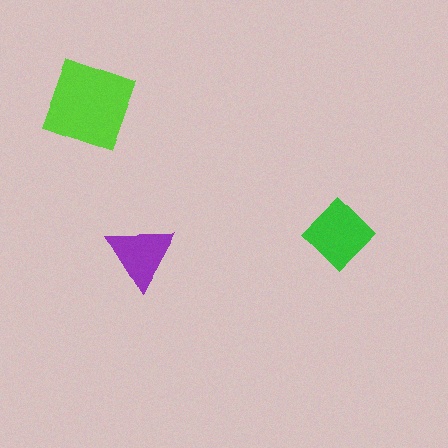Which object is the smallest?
The purple triangle.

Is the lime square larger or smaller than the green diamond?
Larger.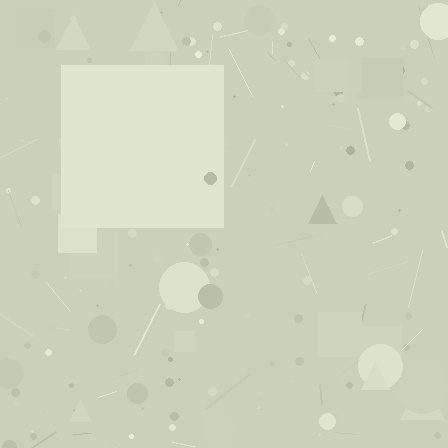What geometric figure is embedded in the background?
A square is embedded in the background.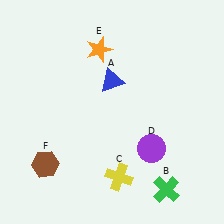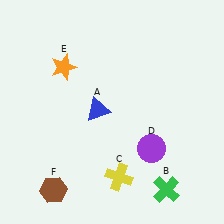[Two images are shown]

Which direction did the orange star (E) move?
The orange star (E) moved left.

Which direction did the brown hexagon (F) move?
The brown hexagon (F) moved down.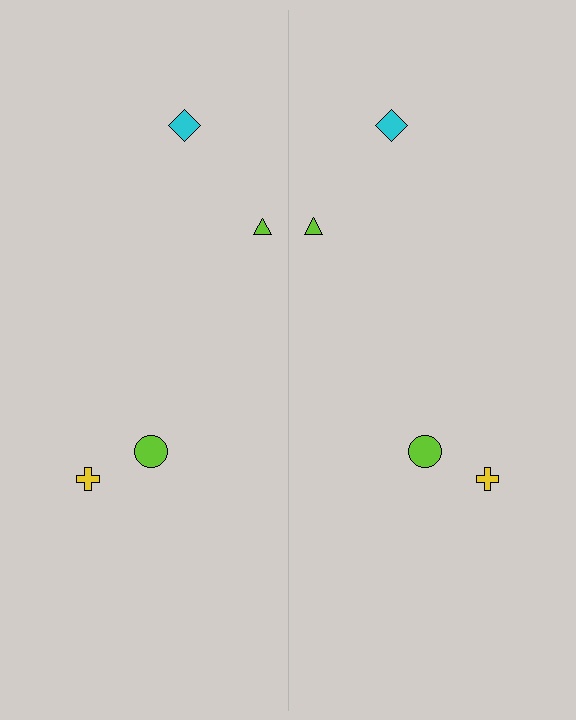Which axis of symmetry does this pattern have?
The pattern has a vertical axis of symmetry running through the center of the image.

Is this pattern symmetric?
Yes, this pattern has bilateral (reflection) symmetry.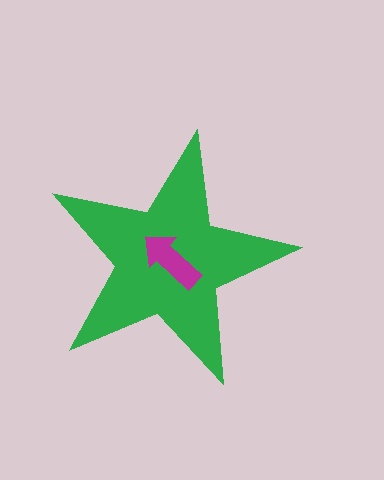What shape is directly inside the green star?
The magenta arrow.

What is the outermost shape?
The green star.